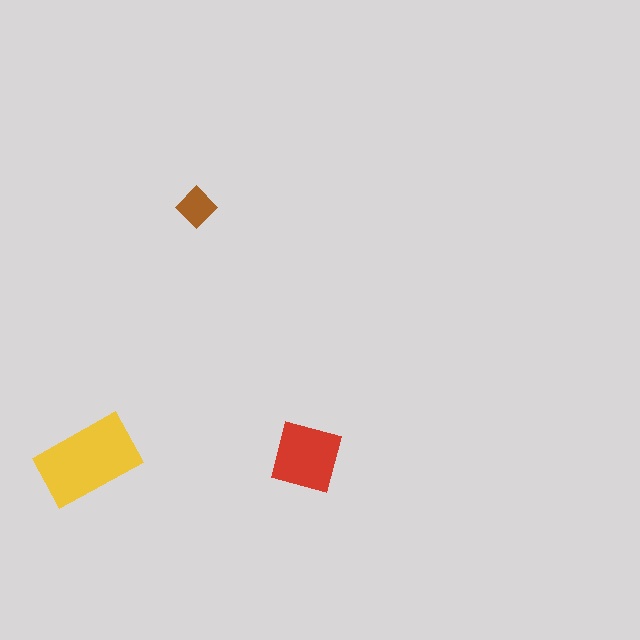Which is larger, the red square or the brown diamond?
The red square.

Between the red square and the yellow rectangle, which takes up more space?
The yellow rectangle.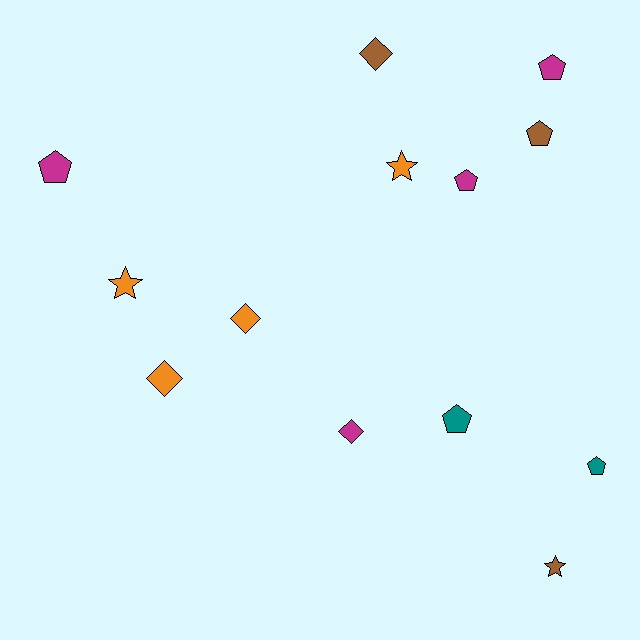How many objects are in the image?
There are 13 objects.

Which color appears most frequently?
Magenta, with 4 objects.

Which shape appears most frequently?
Pentagon, with 6 objects.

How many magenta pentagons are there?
There are 3 magenta pentagons.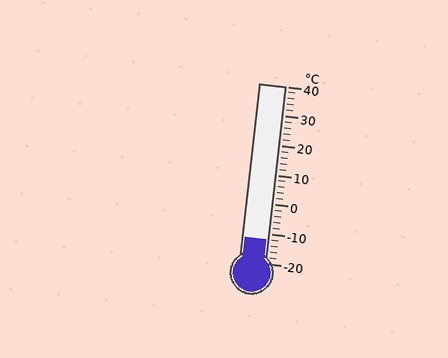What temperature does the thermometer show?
The thermometer shows approximately -12°C.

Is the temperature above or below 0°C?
The temperature is below 0°C.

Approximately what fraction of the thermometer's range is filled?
The thermometer is filled to approximately 15% of its range.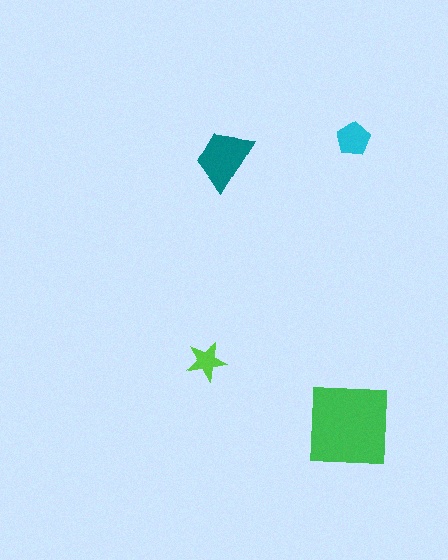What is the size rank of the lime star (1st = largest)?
4th.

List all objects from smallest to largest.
The lime star, the cyan pentagon, the teal trapezoid, the green square.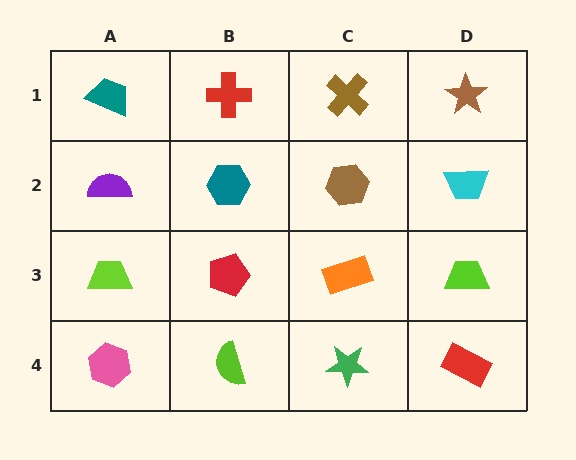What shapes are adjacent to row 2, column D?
A brown star (row 1, column D), a lime trapezoid (row 3, column D), a brown hexagon (row 2, column C).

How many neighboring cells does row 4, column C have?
3.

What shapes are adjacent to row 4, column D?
A lime trapezoid (row 3, column D), a green star (row 4, column C).